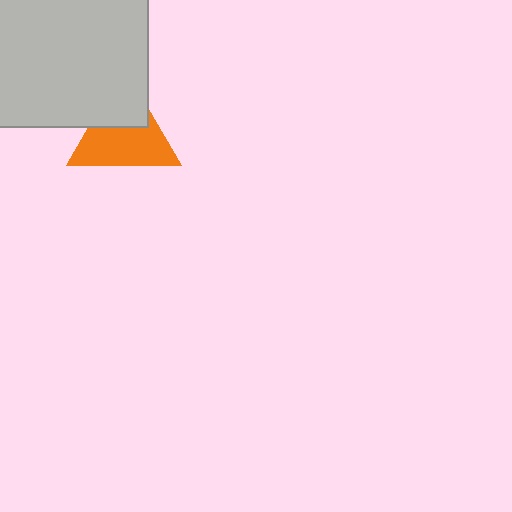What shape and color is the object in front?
The object in front is a light gray square.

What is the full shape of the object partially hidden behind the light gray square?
The partially hidden object is an orange triangle.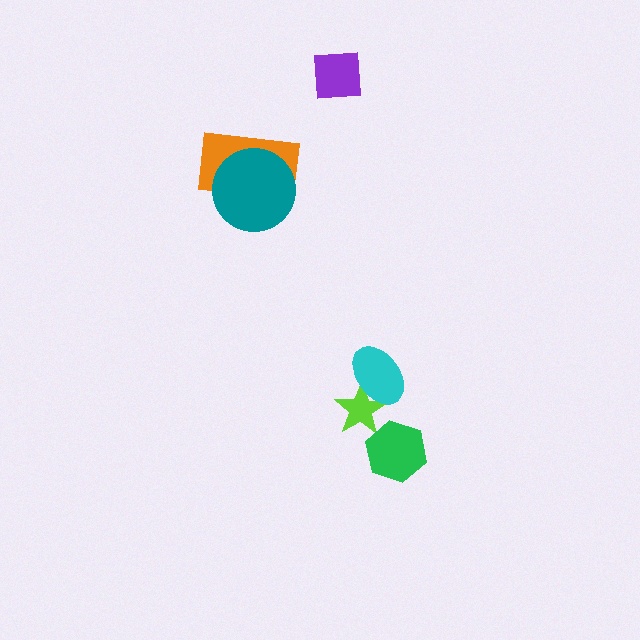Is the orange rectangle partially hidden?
Yes, it is partially covered by another shape.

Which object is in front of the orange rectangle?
The teal circle is in front of the orange rectangle.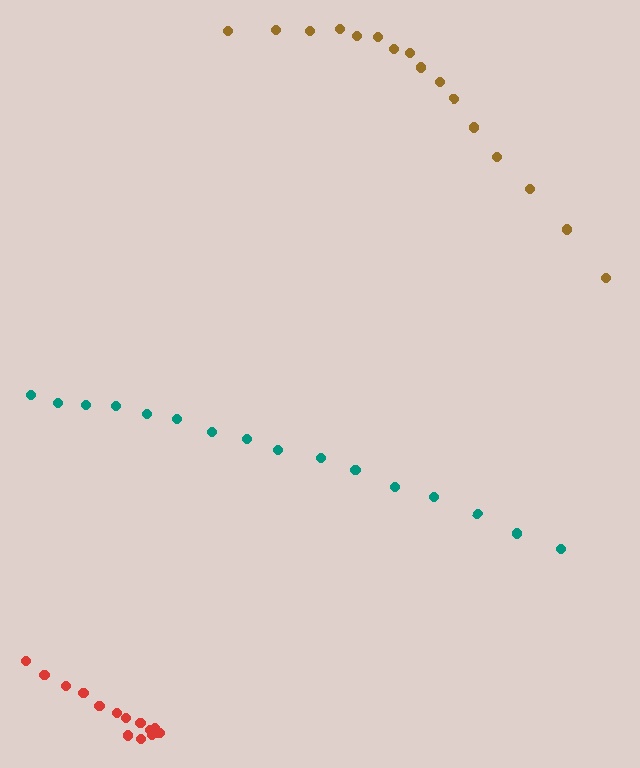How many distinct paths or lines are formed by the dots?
There are 3 distinct paths.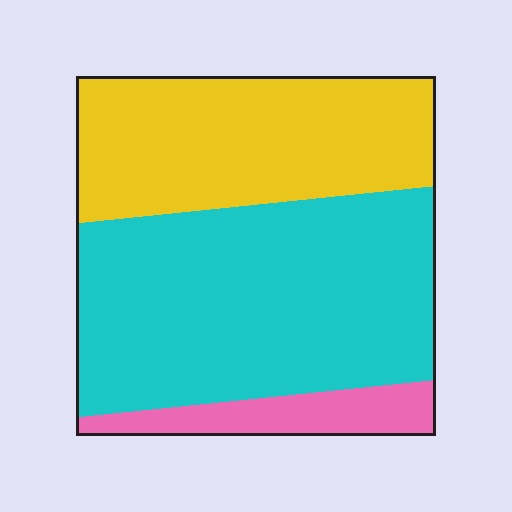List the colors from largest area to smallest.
From largest to smallest: cyan, yellow, pink.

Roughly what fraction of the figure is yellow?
Yellow takes up about three eighths (3/8) of the figure.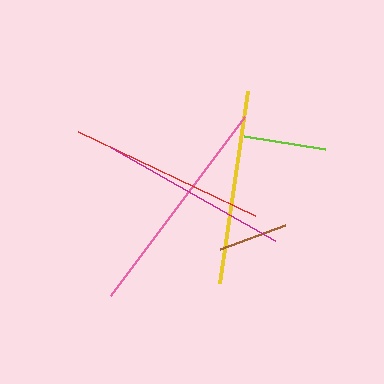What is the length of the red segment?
The red segment is approximately 196 pixels long.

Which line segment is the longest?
The pink line is the longest at approximately 224 pixels.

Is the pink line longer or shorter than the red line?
The pink line is longer than the red line.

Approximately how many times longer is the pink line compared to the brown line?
The pink line is approximately 3.2 times the length of the brown line.